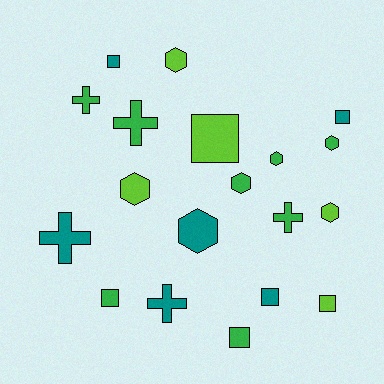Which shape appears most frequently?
Square, with 7 objects.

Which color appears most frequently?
Green, with 8 objects.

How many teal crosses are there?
There are 2 teal crosses.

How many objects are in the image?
There are 19 objects.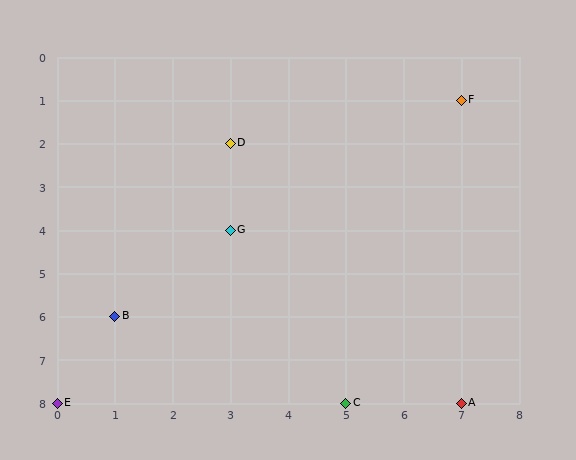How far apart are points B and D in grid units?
Points B and D are 2 columns and 4 rows apart (about 4.5 grid units diagonally).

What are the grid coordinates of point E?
Point E is at grid coordinates (0, 8).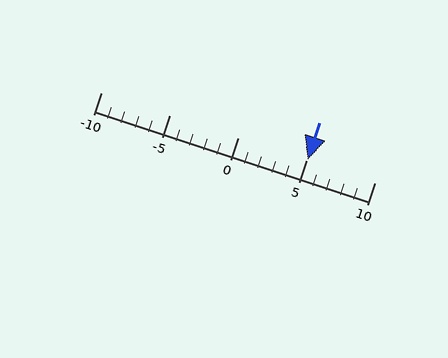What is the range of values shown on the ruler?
The ruler shows values from -10 to 10.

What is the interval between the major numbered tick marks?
The major tick marks are spaced 5 units apart.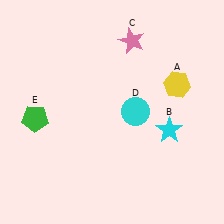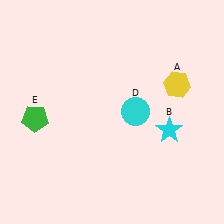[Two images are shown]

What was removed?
The pink star (C) was removed in Image 2.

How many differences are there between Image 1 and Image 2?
There is 1 difference between the two images.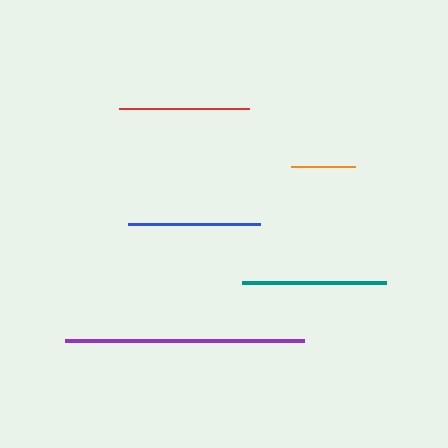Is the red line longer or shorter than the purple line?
The purple line is longer than the red line.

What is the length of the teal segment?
The teal segment is approximately 144 pixels long.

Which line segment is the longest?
The purple line is the longest at approximately 239 pixels.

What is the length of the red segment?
The red segment is approximately 131 pixels long.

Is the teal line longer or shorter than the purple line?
The purple line is longer than the teal line.